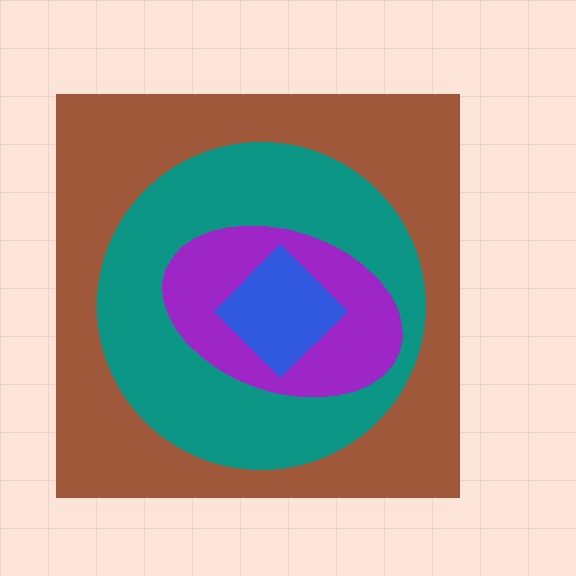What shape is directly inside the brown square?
The teal circle.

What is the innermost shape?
The blue diamond.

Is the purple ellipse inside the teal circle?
Yes.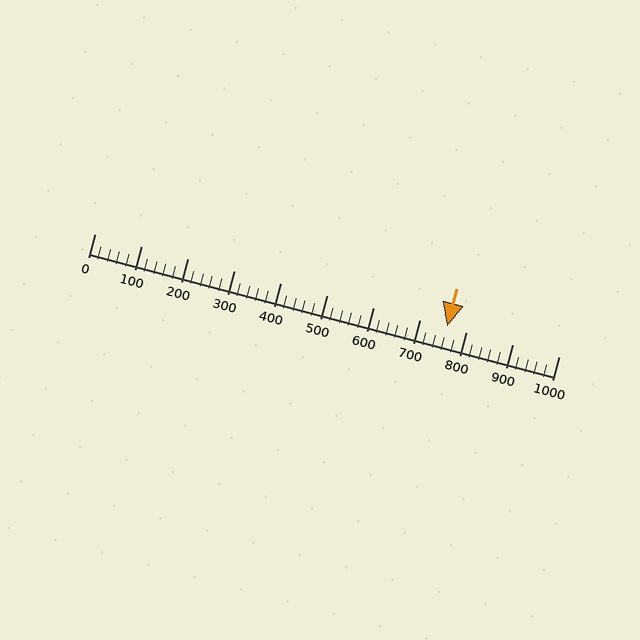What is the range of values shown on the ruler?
The ruler shows values from 0 to 1000.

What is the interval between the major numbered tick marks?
The major tick marks are spaced 100 units apart.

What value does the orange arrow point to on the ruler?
The orange arrow points to approximately 760.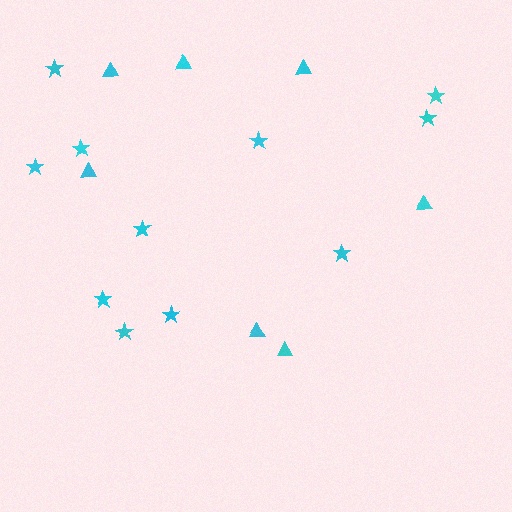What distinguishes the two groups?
There are 2 groups: one group of triangles (7) and one group of stars (11).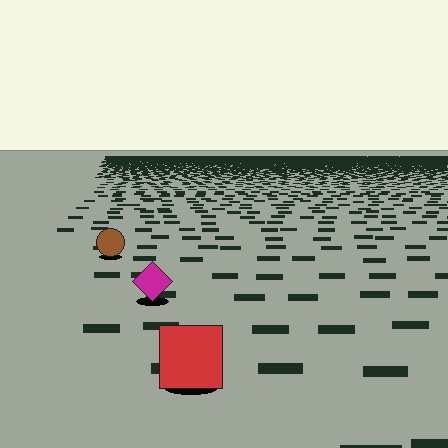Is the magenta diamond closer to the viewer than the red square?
No. The red square is closer — you can tell from the texture gradient: the ground texture is coarser near it.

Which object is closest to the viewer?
The red square is closest. The texture marks near it are larger and more spread out.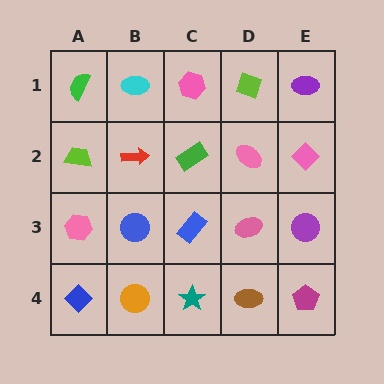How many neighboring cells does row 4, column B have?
3.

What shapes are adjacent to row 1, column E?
A pink diamond (row 2, column E), a lime diamond (row 1, column D).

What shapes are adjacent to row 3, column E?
A pink diamond (row 2, column E), a magenta pentagon (row 4, column E), a pink ellipse (row 3, column D).